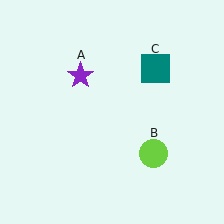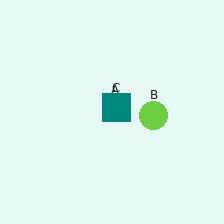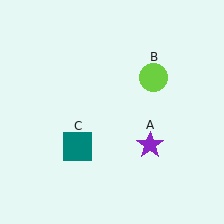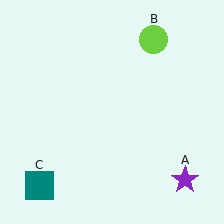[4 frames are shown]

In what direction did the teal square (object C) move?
The teal square (object C) moved down and to the left.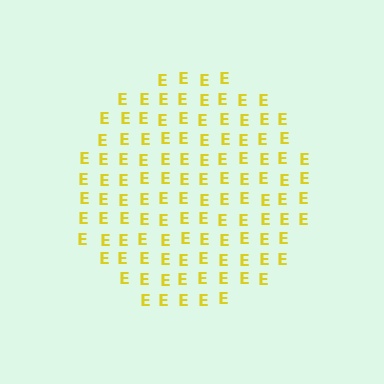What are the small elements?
The small elements are letter E's.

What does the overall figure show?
The overall figure shows a circle.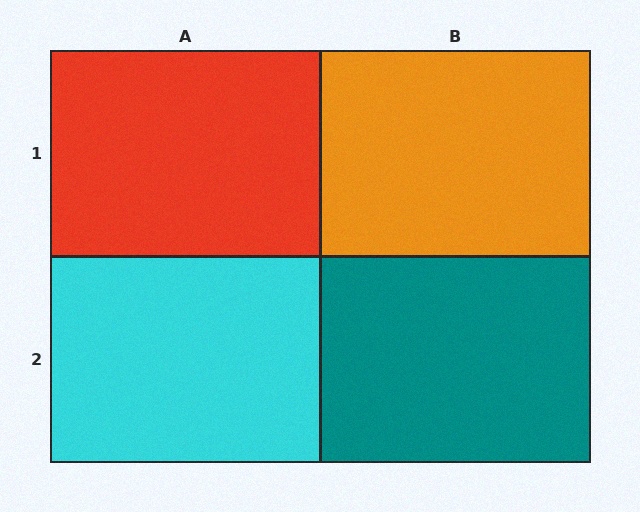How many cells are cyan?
1 cell is cyan.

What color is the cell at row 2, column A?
Cyan.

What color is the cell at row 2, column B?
Teal.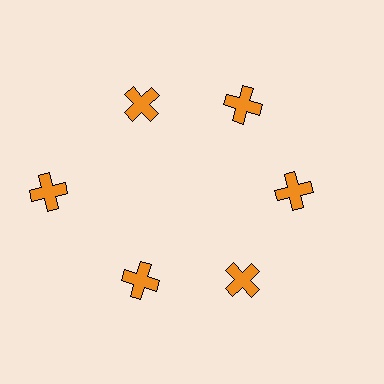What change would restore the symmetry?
The symmetry would be restored by moving it inward, back onto the ring so that all 6 crosses sit at equal angles and equal distance from the center.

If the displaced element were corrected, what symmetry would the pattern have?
It would have 6-fold rotational symmetry — the pattern would map onto itself every 60 degrees.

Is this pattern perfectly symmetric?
No. The 6 orange crosses are arranged in a ring, but one element near the 9 o'clock position is pushed outward from the center, breaking the 6-fold rotational symmetry.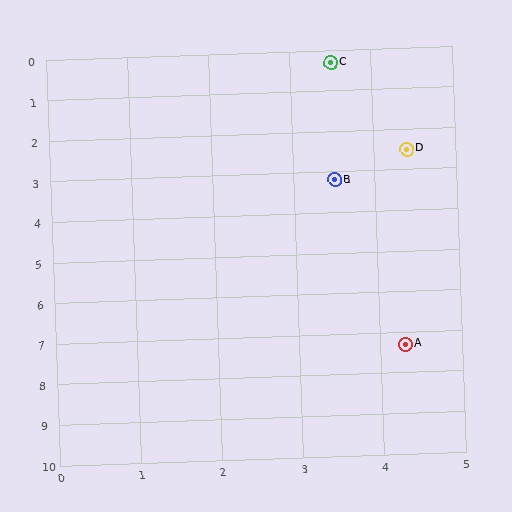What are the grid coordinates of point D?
Point D is at approximately (4.4, 2.5).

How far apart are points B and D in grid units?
Points B and D are about 1.1 grid units apart.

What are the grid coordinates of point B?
Point B is at approximately (3.5, 3.2).